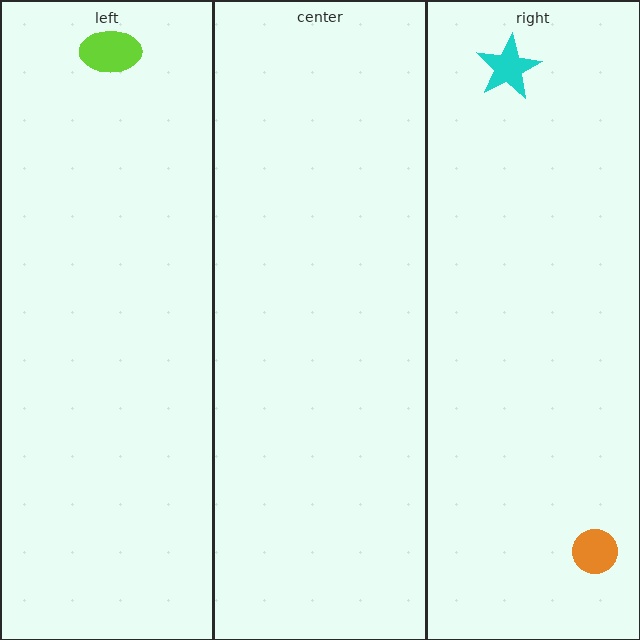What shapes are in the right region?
The orange circle, the cyan star.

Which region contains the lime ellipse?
The left region.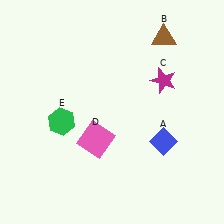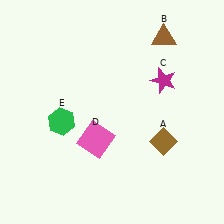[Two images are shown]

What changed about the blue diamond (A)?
In Image 1, A is blue. In Image 2, it changed to brown.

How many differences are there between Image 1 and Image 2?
There is 1 difference between the two images.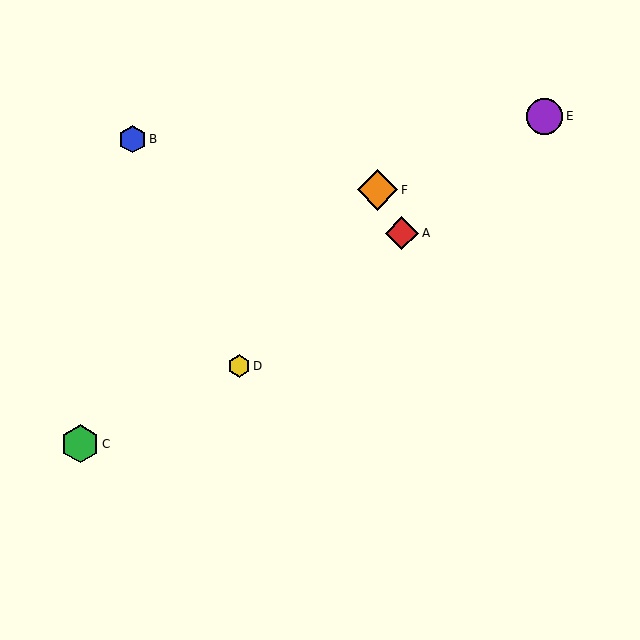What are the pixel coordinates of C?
Object C is at (80, 444).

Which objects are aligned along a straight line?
Objects A, D, E are aligned along a straight line.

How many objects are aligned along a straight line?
3 objects (A, D, E) are aligned along a straight line.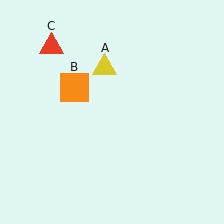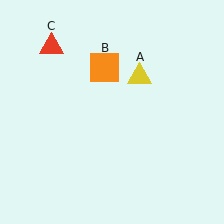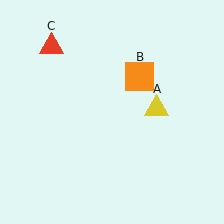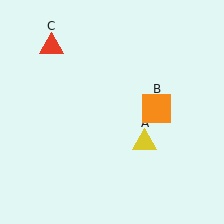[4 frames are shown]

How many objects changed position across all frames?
2 objects changed position: yellow triangle (object A), orange square (object B).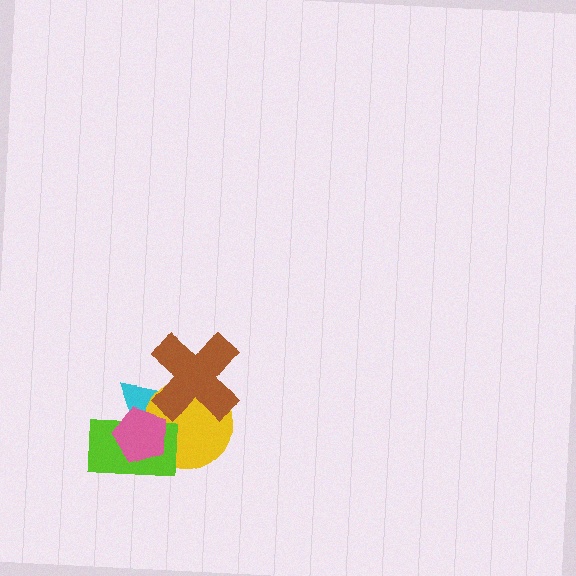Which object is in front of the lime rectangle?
The pink pentagon is in front of the lime rectangle.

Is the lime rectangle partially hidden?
Yes, it is partially covered by another shape.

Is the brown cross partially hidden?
No, no other shape covers it.